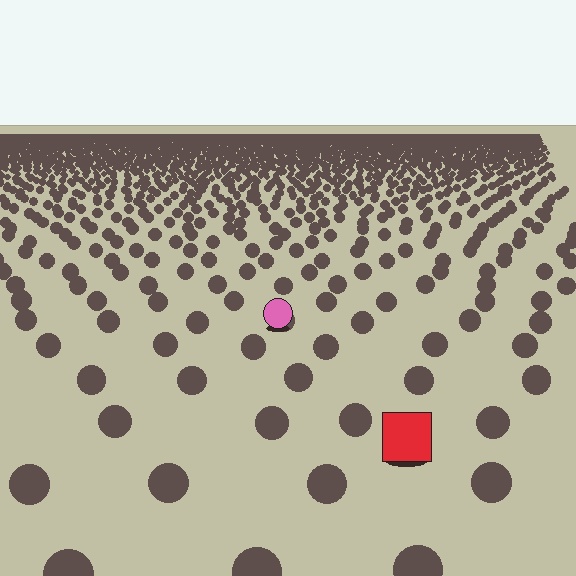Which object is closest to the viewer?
The red square is closest. The texture marks near it are larger and more spread out.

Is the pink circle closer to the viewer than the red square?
No. The red square is closer — you can tell from the texture gradient: the ground texture is coarser near it.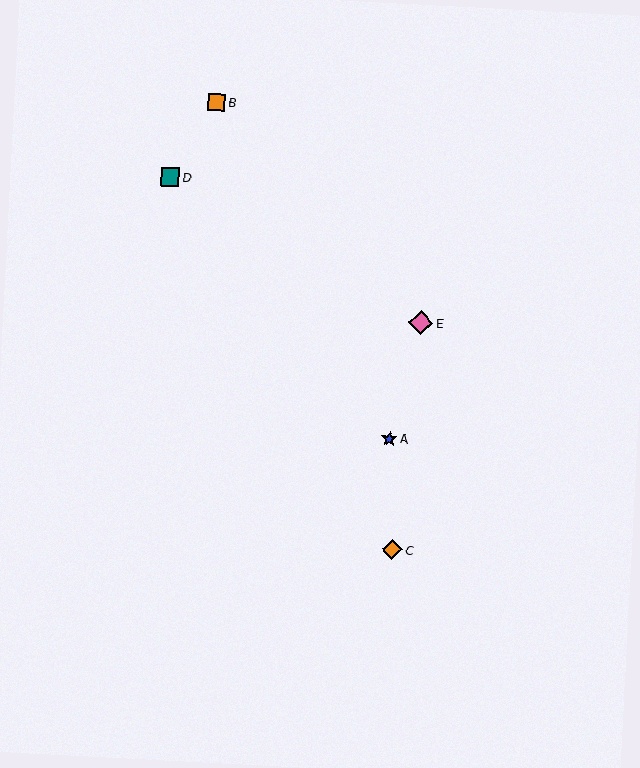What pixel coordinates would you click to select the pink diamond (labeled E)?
Click at (421, 323) to select the pink diamond E.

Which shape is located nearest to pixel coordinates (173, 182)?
The teal square (labeled D) at (170, 177) is nearest to that location.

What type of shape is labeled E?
Shape E is a pink diamond.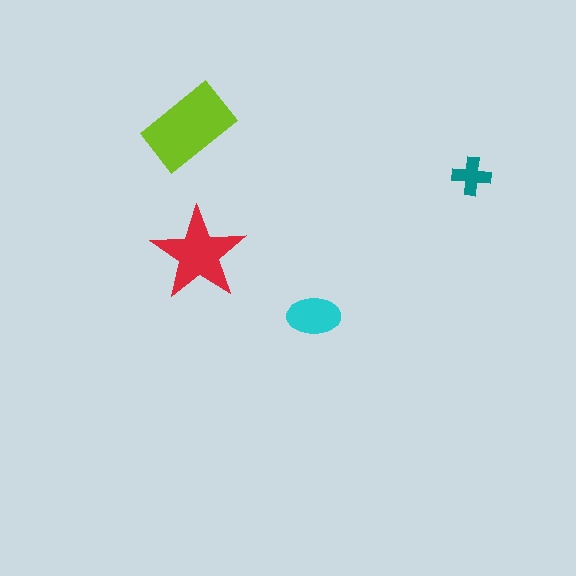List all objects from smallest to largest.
The teal cross, the cyan ellipse, the red star, the lime rectangle.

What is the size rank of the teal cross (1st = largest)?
4th.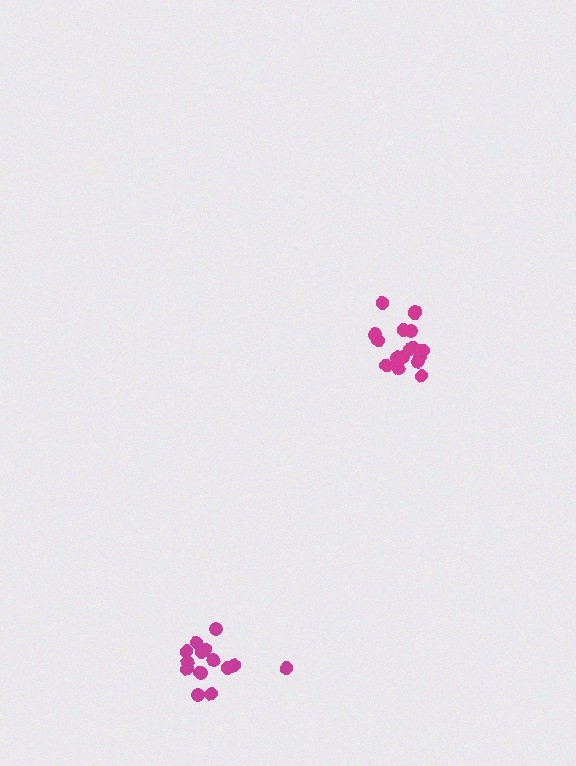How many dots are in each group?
Group 1: 18 dots, Group 2: 15 dots (33 total).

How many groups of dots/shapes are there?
There are 2 groups.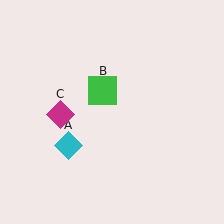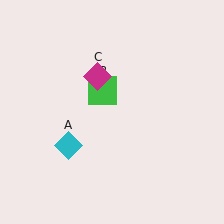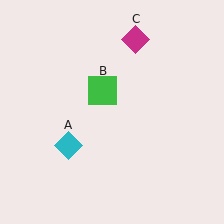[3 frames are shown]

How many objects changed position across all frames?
1 object changed position: magenta diamond (object C).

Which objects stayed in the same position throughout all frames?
Cyan diamond (object A) and green square (object B) remained stationary.